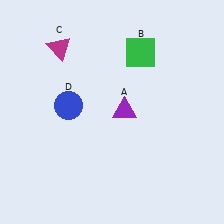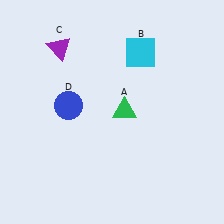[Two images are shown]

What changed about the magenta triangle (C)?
In Image 1, C is magenta. In Image 2, it changed to purple.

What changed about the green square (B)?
In Image 1, B is green. In Image 2, it changed to cyan.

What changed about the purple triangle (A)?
In Image 1, A is purple. In Image 2, it changed to green.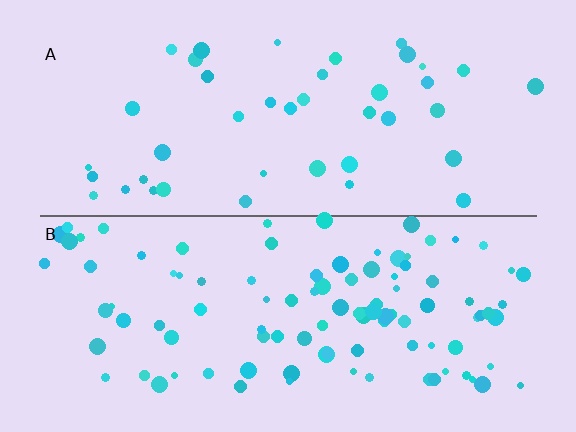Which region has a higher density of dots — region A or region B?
B (the bottom).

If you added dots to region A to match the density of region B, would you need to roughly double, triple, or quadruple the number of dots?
Approximately double.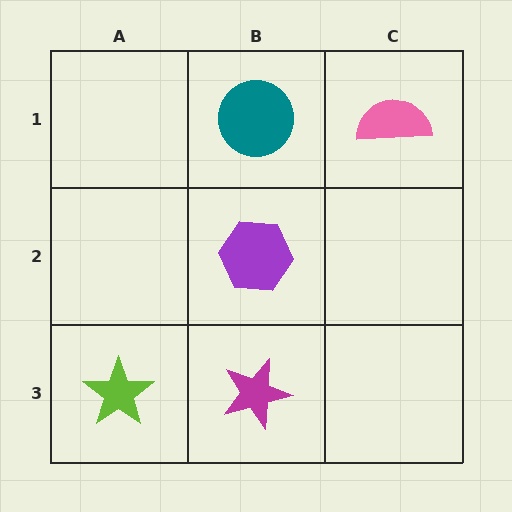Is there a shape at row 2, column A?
No, that cell is empty.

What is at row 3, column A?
A lime star.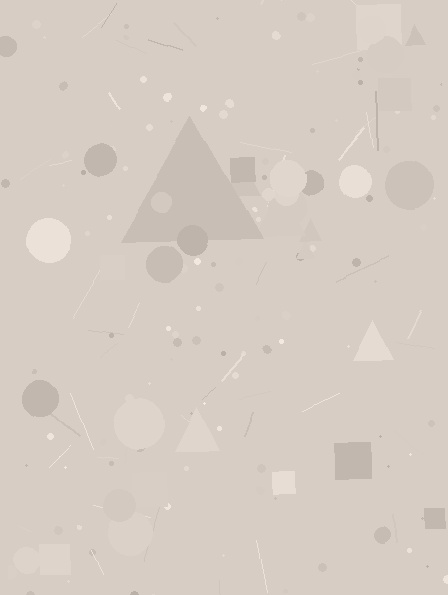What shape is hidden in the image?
A triangle is hidden in the image.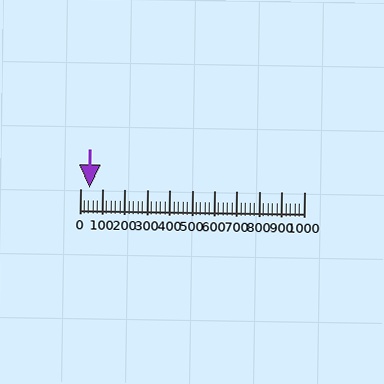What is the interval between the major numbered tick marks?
The major tick marks are spaced 100 units apart.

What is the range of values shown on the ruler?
The ruler shows values from 0 to 1000.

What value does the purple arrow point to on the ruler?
The purple arrow points to approximately 43.